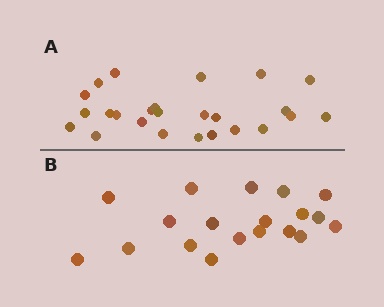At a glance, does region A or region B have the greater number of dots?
Region A (the top region) has more dots.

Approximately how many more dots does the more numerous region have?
Region A has about 6 more dots than region B.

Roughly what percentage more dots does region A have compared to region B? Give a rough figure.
About 30% more.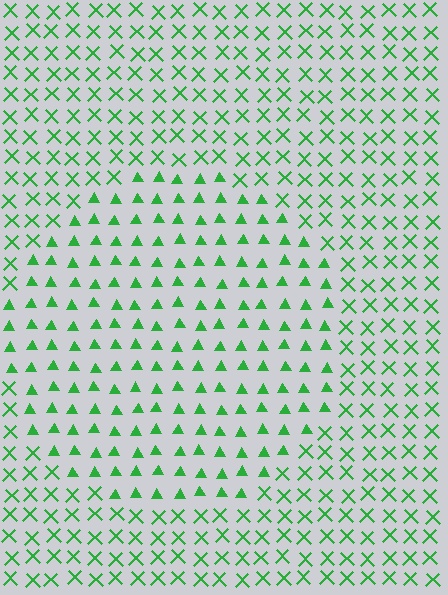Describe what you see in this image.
The image is filled with small green elements arranged in a uniform grid. A circle-shaped region contains triangles, while the surrounding area contains X marks. The boundary is defined purely by the change in element shape.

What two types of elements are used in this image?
The image uses triangles inside the circle region and X marks outside it.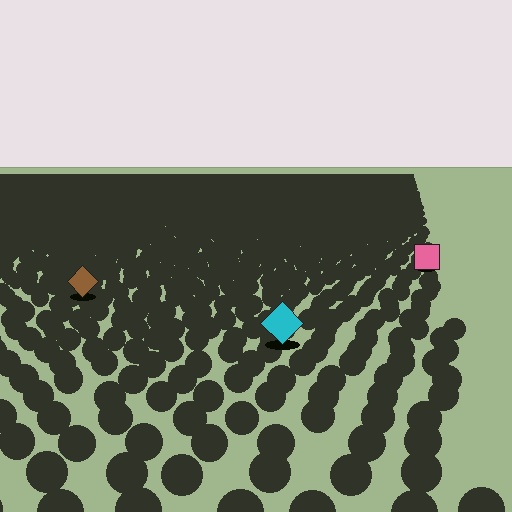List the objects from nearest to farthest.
From nearest to farthest: the cyan diamond, the brown diamond, the pink square.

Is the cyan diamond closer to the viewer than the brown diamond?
Yes. The cyan diamond is closer — you can tell from the texture gradient: the ground texture is coarser near it.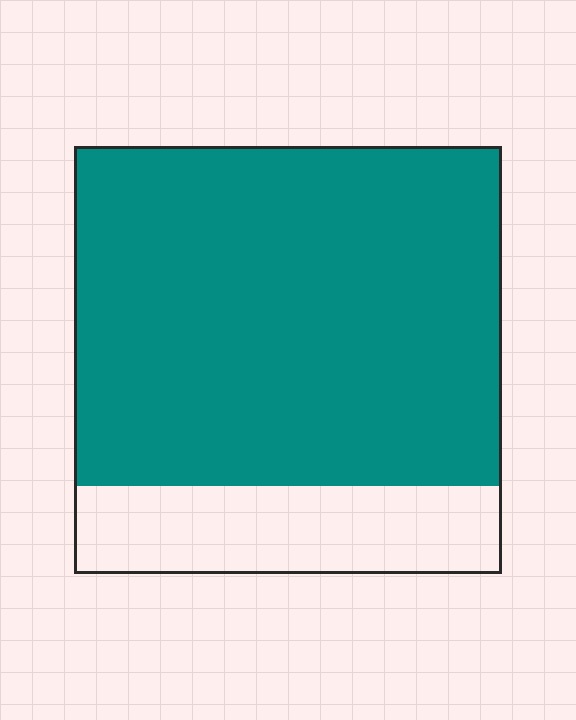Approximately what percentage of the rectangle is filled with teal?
Approximately 80%.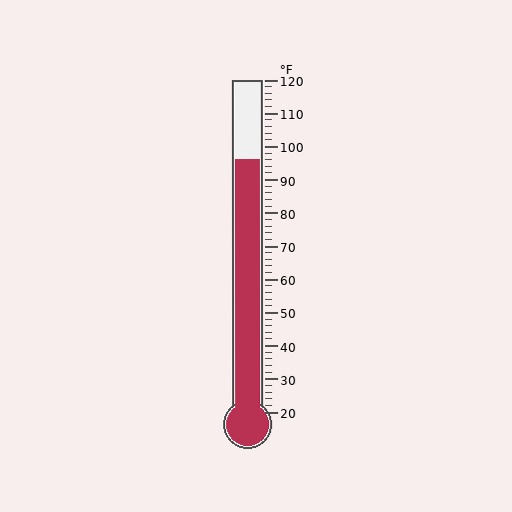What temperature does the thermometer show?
The thermometer shows approximately 96°F.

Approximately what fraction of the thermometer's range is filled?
The thermometer is filled to approximately 75% of its range.